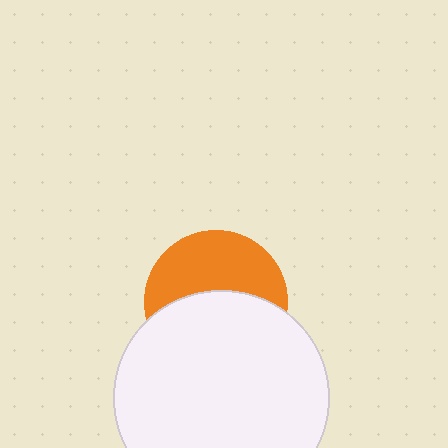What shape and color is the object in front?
The object in front is a white circle.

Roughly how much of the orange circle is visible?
About half of it is visible (roughly 47%).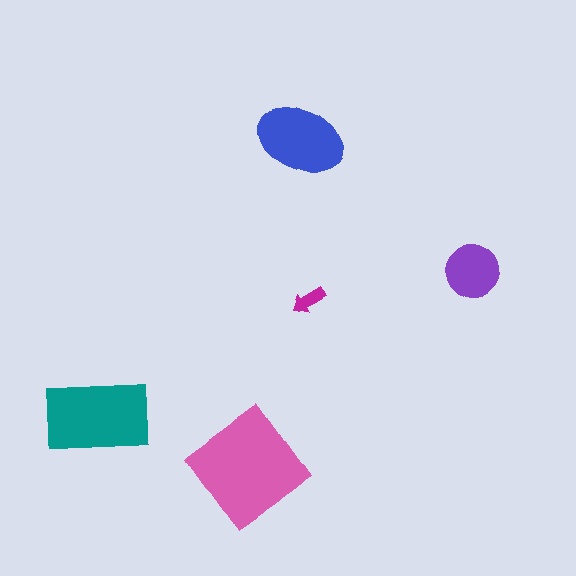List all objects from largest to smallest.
The pink diamond, the teal rectangle, the blue ellipse, the purple circle, the magenta arrow.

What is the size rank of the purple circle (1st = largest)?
4th.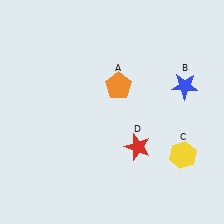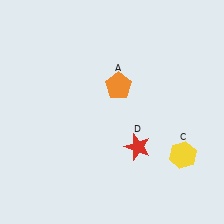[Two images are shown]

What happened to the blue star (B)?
The blue star (B) was removed in Image 2. It was in the top-right area of Image 1.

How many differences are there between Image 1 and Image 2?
There is 1 difference between the two images.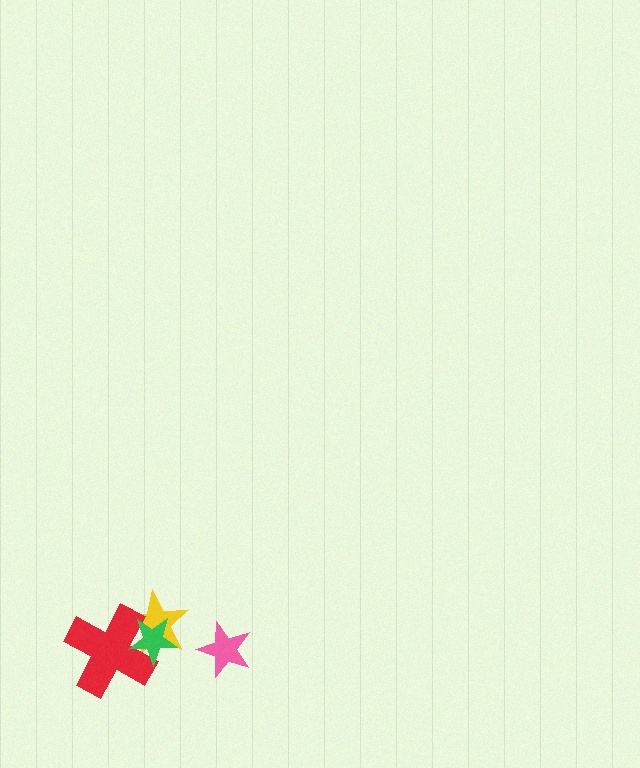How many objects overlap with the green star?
2 objects overlap with the green star.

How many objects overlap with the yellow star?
2 objects overlap with the yellow star.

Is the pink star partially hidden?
No, no other shape covers it.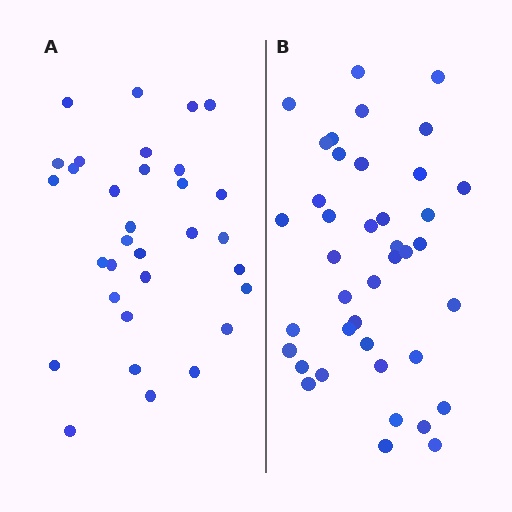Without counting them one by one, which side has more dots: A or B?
Region B (the right region) has more dots.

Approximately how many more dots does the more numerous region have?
Region B has roughly 8 or so more dots than region A.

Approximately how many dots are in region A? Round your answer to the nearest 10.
About 30 dots. (The exact count is 32, which rounds to 30.)